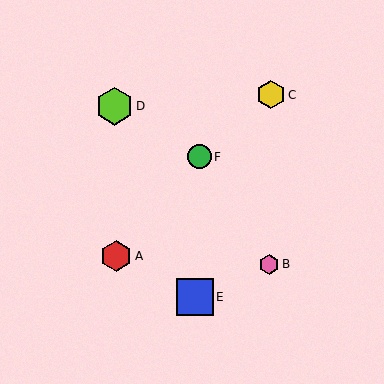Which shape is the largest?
The lime hexagon (labeled D) is the largest.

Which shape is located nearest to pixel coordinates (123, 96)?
The lime hexagon (labeled D) at (115, 106) is nearest to that location.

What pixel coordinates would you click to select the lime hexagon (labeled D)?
Click at (115, 106) to select the lime hexagon D.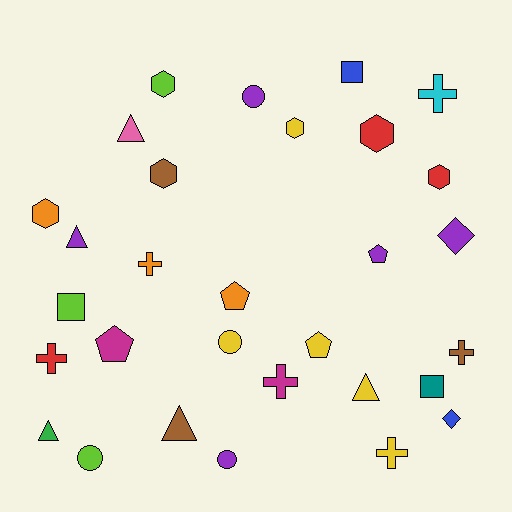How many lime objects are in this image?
There are 3 lime objects.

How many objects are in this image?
There are 30 objects.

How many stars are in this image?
There are no stars.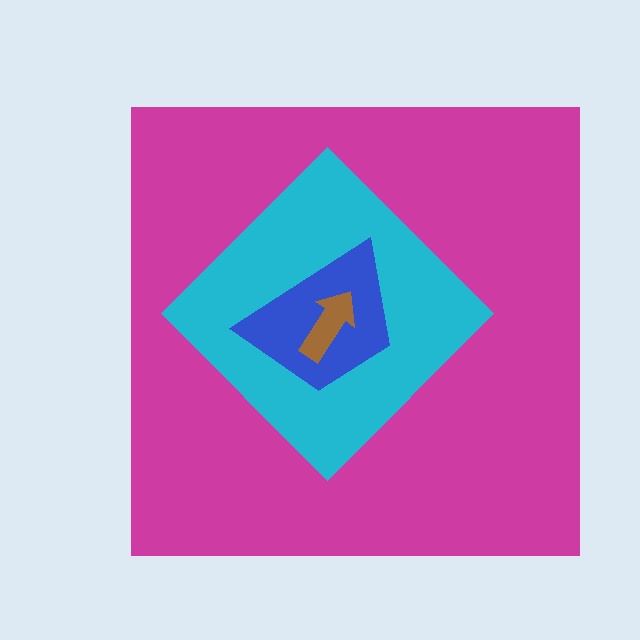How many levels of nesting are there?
4.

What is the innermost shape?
The brown arrow.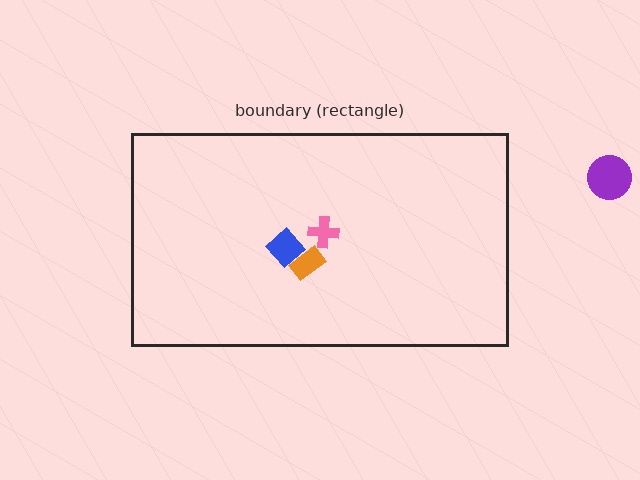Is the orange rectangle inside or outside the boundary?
Inside.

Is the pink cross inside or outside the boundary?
Inside.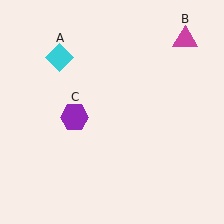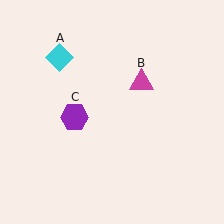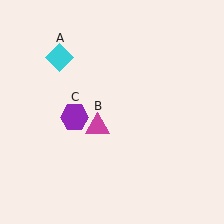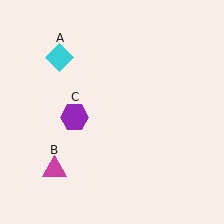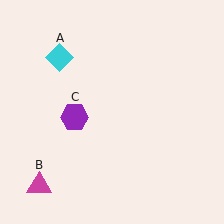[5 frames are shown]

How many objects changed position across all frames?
1 object changed position: magenta triangle (object B).